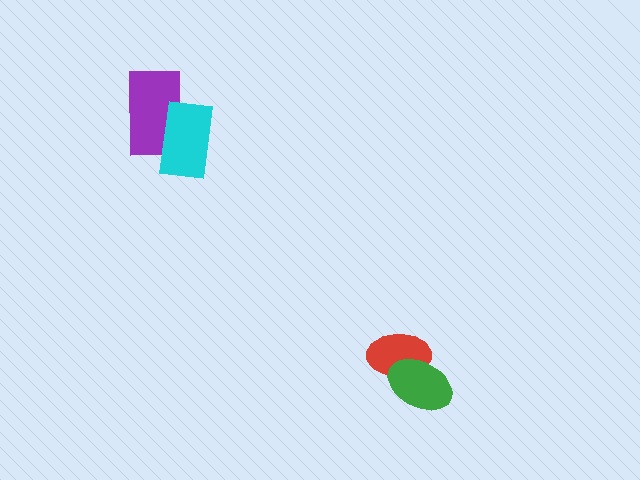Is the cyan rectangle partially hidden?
No, no other shape covers it.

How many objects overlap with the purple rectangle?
1 object overlaps with the purple rectangle.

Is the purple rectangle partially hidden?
Yes, it is partially covered by another shape.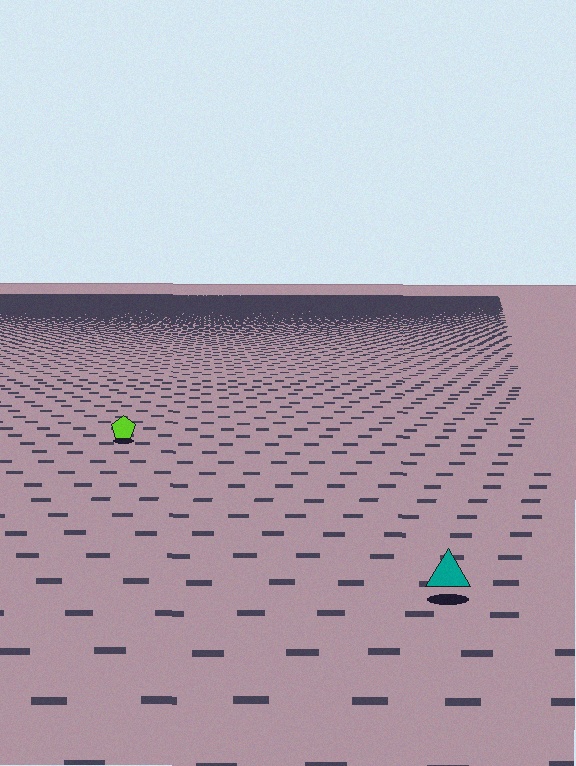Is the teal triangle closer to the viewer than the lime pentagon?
Yes. The teal triangle is closer — you can tell from the texture gradient: the ground texture is coarser near it.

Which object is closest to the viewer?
The teal triangle is closest. The texture marks near it are larger and more spread out.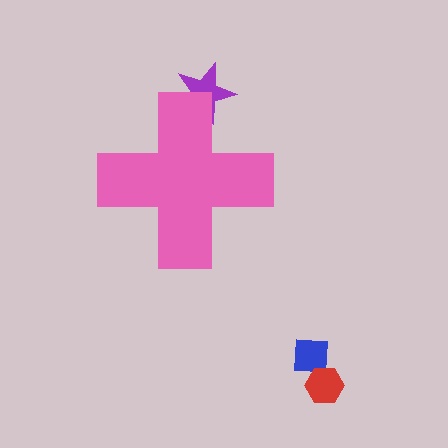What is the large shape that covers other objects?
A pink cross.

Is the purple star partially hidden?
Yes, the purple star is partially hidden behind the pink cross.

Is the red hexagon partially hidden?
No, the red hexagon is fully visible.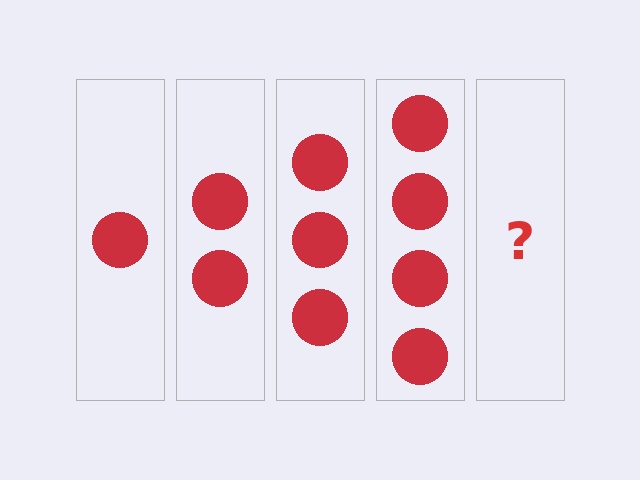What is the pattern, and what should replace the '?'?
The pattern is that each step adds one more circle. The '?' should be 5 circles.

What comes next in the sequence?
The next element should be 5 circles.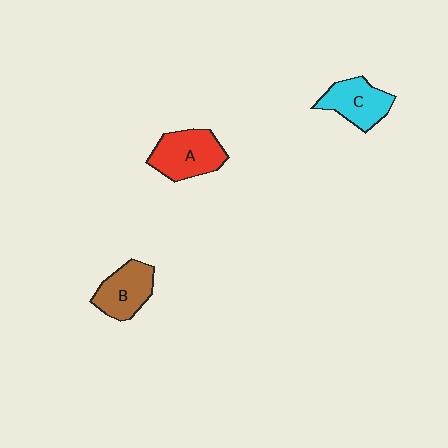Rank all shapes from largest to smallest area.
From largest to smallest: A (red), C (cyan), B (brown).